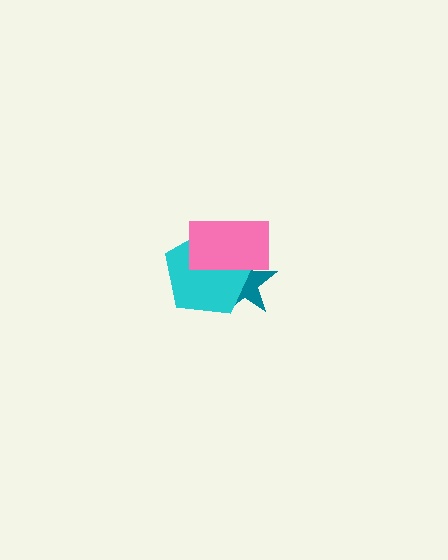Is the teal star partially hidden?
Yes, it is partially covered by another shape.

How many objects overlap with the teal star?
2 objects overlap with the teal star.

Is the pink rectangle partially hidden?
No, no other shape covers it.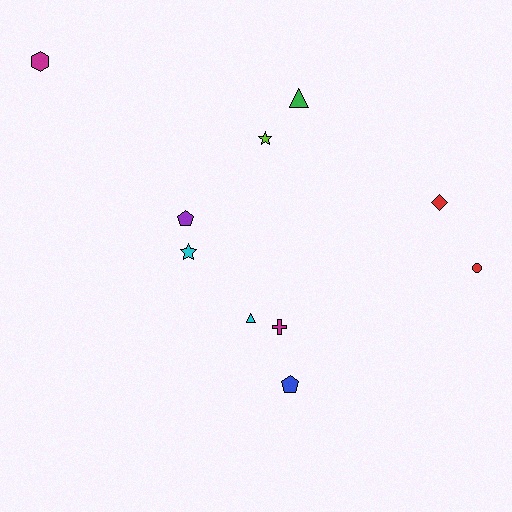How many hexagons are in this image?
There is 1 hexagon.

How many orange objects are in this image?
There are no orange objects.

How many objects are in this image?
There are 10 objects.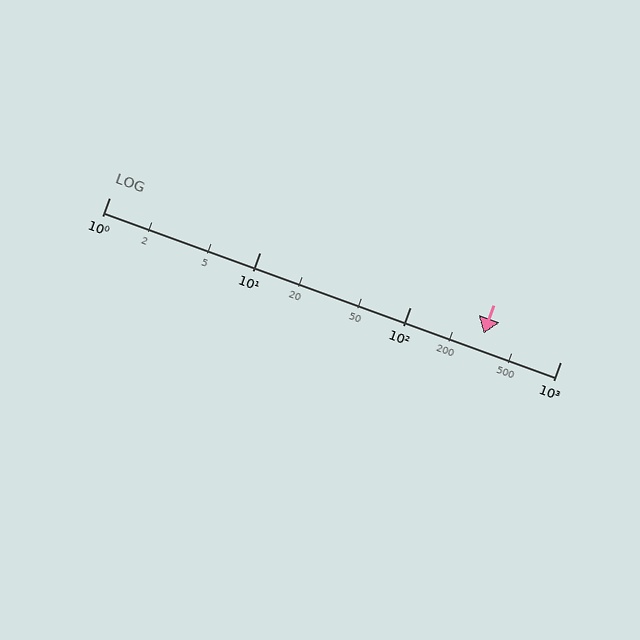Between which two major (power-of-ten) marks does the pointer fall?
The pointer is between 100 and 1000.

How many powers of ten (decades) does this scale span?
The scale spans 3 decades, from 1 to 1000.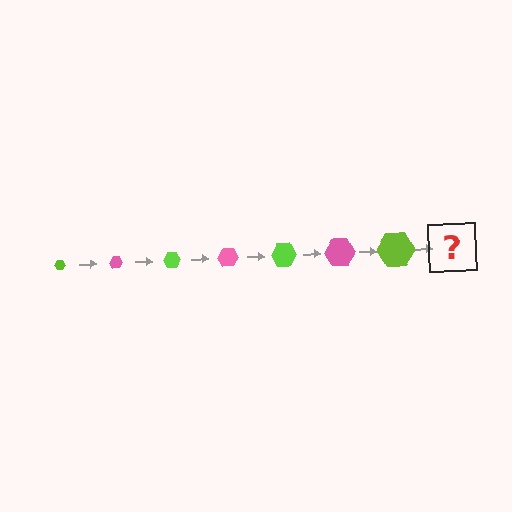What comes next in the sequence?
The next element should be a pink hexagon, larger than the previous one.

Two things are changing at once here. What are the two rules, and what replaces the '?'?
The two rules are that the hexagon grows larger each step and the color cycles through lime and pink. The '?' should be a pink hexagon, larger than the previous one.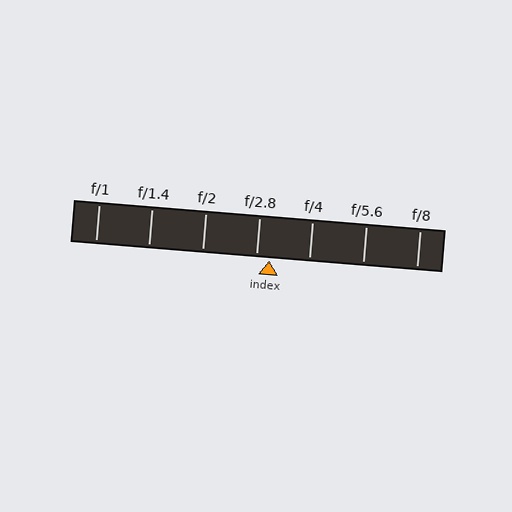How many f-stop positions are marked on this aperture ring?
There are 7 f-stop positions marked.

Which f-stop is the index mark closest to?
The index mark is closest to f/2.8.